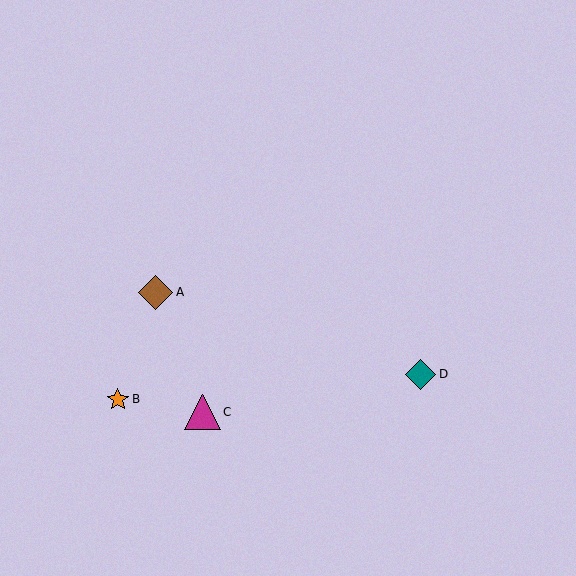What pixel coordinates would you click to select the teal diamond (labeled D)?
Click at (420, 374) to select the teal diamond D.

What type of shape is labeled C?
Shape C is a magenta triangle.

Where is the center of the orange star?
The center of the orange star is at (118, 399).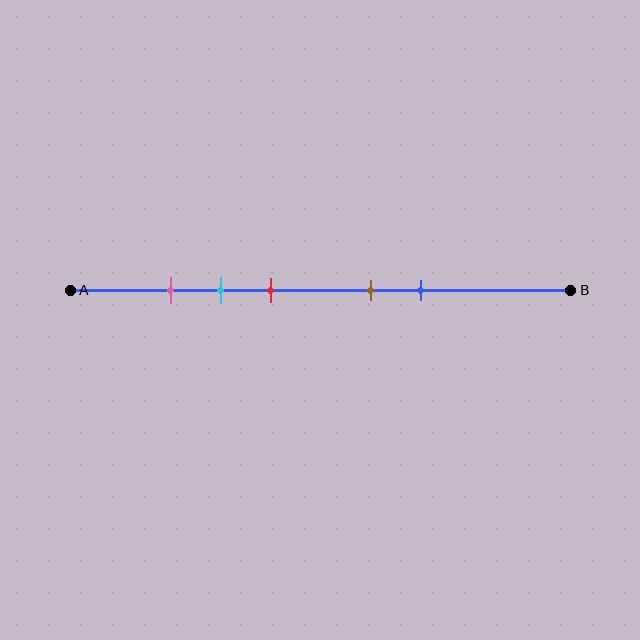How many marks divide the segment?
There are 5 marks dividing the segment.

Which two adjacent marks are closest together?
The pink and cyan marks are the closest adjacent pair.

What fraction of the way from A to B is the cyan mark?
The cyan mark is approximately 30% (0.3) of the way from A to B.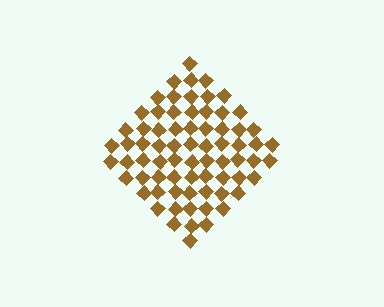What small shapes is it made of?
It is made of small diamonds.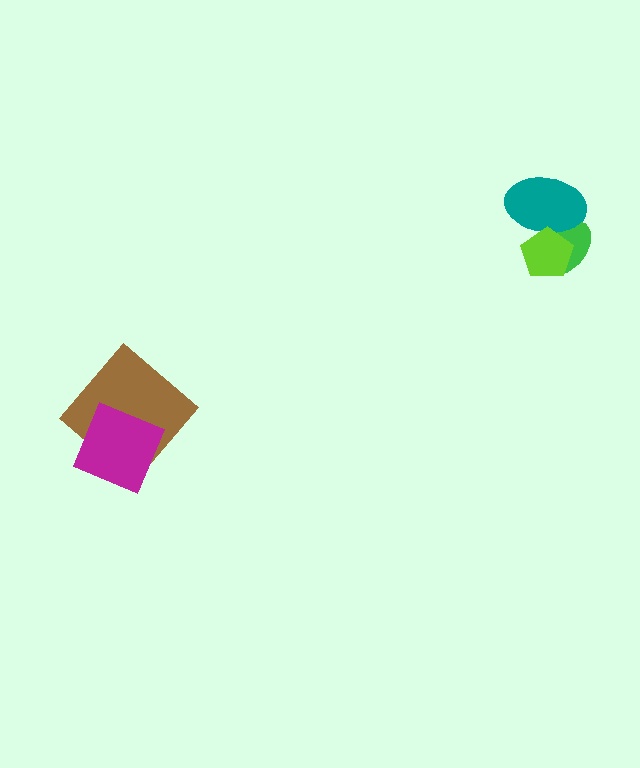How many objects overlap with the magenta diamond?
1 object overlaps with the magenta diamond.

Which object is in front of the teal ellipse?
The lime pentagon is in front of the teal ellipse.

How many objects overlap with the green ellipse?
2 objects overlap with the green ellipse.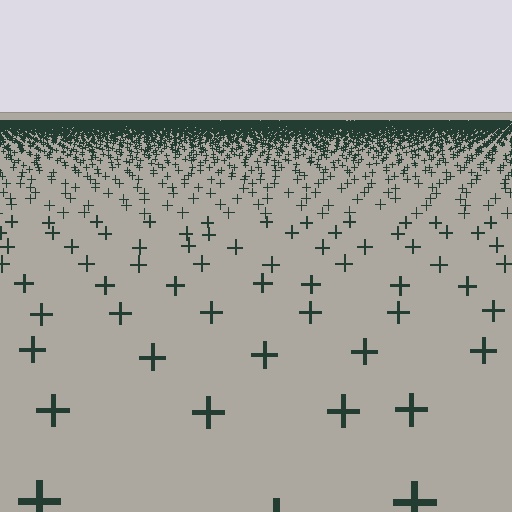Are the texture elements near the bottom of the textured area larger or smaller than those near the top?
Larger. Near the bottom, elements are closer to the viewer and appear at a bigger on-screen size.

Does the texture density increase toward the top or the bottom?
Density increases toward the top.